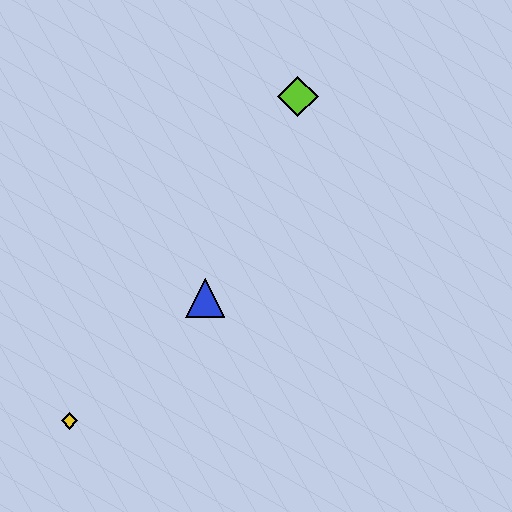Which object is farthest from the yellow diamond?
The lime diamond is farthest from the yellow diamond.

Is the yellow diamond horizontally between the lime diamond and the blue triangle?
No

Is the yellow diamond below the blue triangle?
Yes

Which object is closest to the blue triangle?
The yellow diamond is closest to the blue triangle.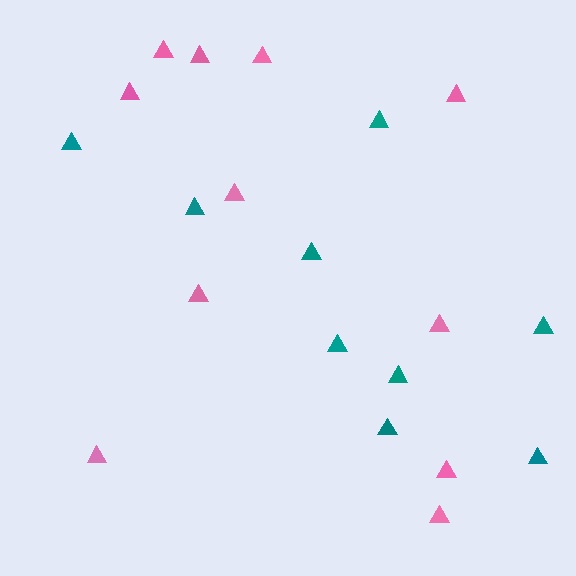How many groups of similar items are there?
There are 2 groups: one group of pink triangles (11) and one group of teal triangles (9).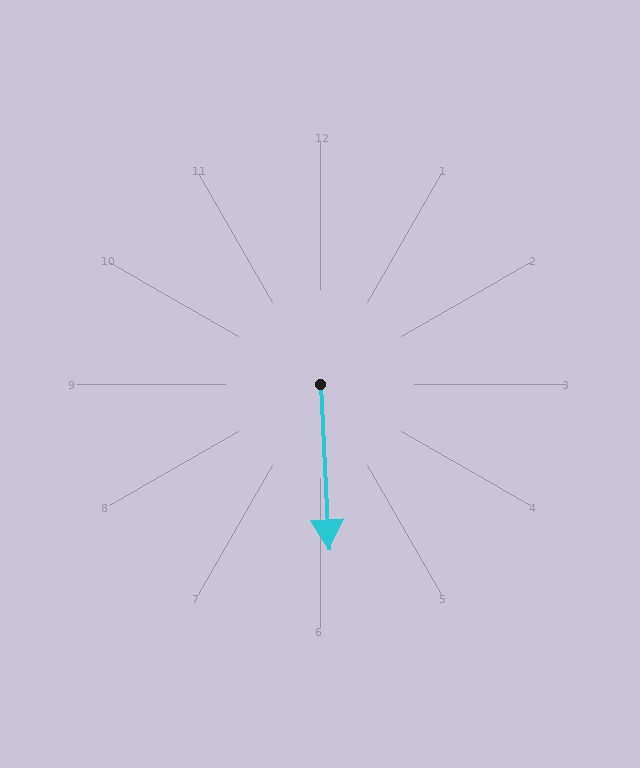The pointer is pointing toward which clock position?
Roughly 6 o'clock.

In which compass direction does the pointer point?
South.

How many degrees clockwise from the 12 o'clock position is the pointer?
Approximately 177 degrees.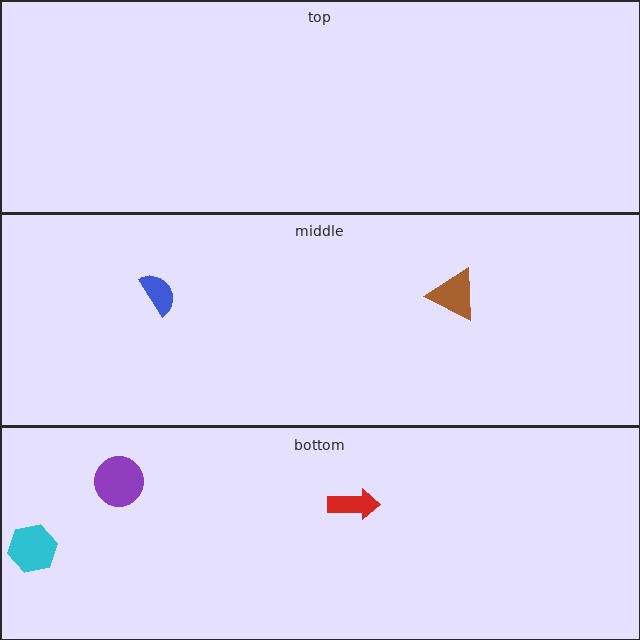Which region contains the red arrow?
The bottom region.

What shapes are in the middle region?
The brown triangle, the blue semicircle.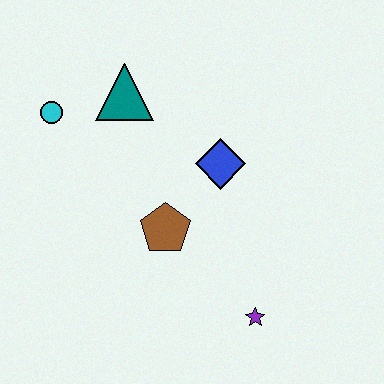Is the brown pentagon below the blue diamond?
Yes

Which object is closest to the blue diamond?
The brown pentagon is closest to the blue diamond.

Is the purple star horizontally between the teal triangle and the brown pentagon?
No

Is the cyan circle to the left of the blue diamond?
Yes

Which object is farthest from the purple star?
The cyan circle is farthest from the purple star.